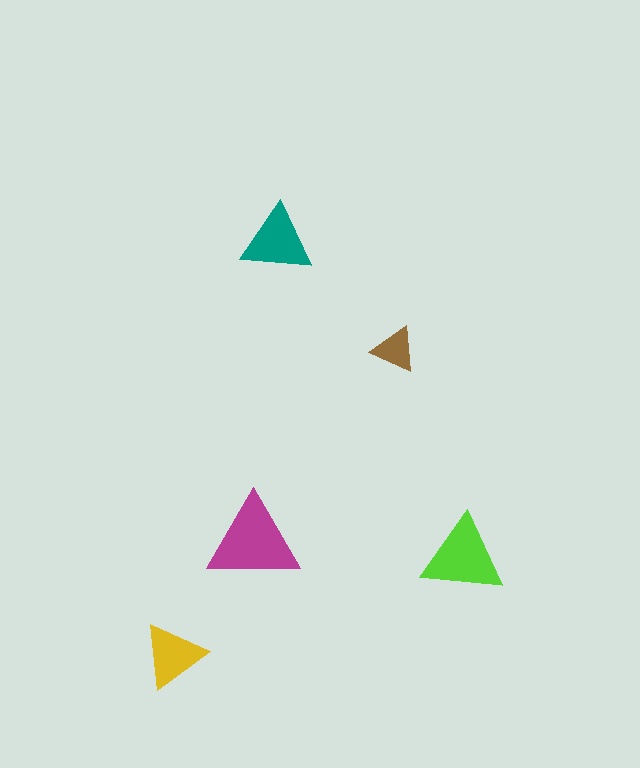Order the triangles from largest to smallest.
the magenta one, the lime one, the teal one, the yellow one, the brown one.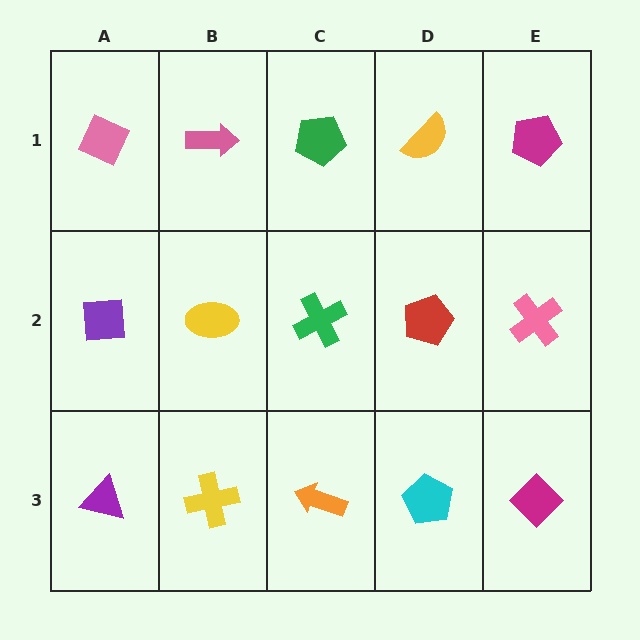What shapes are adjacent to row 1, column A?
A purple square (row 2, column A), a pink arrow (row 1, column B).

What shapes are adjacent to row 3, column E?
A pink cross (row 2, column E), a cyan pentagon (row 3, column D).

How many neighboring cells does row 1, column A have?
2.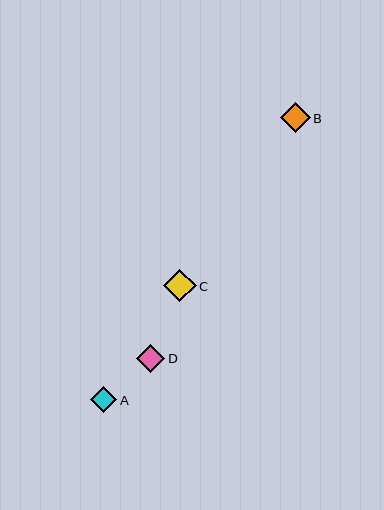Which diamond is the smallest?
Diamond A is the smallest with a size of approximately 26 pixels.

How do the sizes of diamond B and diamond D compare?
Diamond B and diamond D are approximately the same size.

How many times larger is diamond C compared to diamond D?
Diamond C is approximately 1.2 times the size of diamond D.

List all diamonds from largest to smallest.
From largest to smallest: C, B, D, A.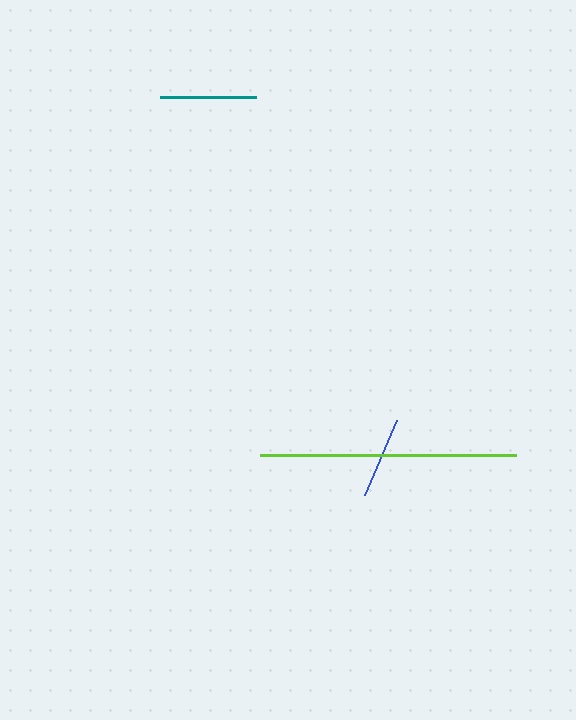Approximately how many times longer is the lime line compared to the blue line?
The lime line is approximately 3.2 times the length of the blue line.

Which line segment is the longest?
The lime line is the longest at approximately 257 pixels.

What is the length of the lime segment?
The lime segment is approximately 257 pixels long.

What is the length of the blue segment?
The blue segment is approximately 81 pixels long.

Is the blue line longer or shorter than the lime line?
The lime line is longer than the blue line.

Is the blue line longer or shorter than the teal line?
The teal line is longer than the blue line.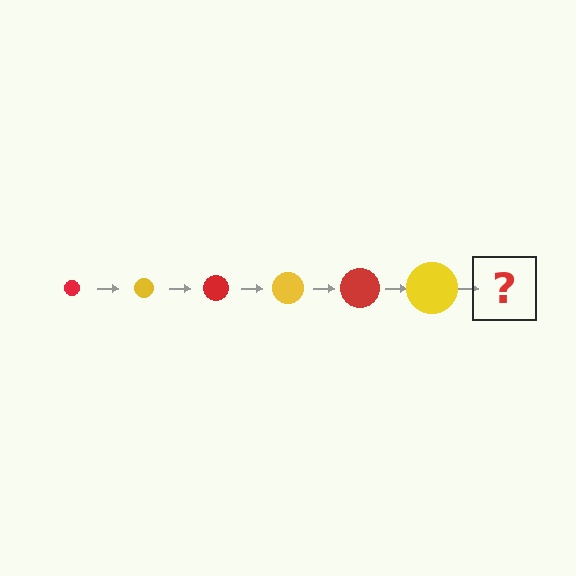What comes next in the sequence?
The next element should be a red circle, larger than the previous one.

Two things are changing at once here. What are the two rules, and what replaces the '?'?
The two rules are that the circle grows larger each step and the color cycles through red and yellow. The '?' should be a red circle, larger than the previous one.